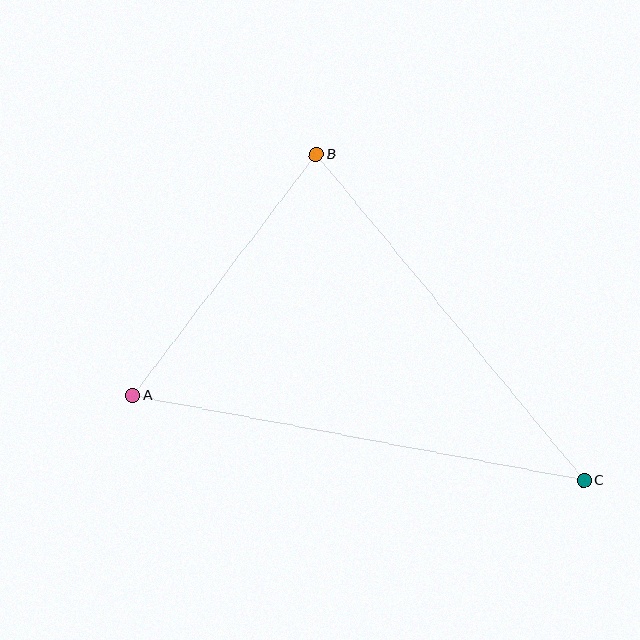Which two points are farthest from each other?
Points A and C are farthest from each other.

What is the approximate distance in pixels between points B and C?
The distance between B and C is approximately 422 pixels.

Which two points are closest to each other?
Points A and B are closest to each other.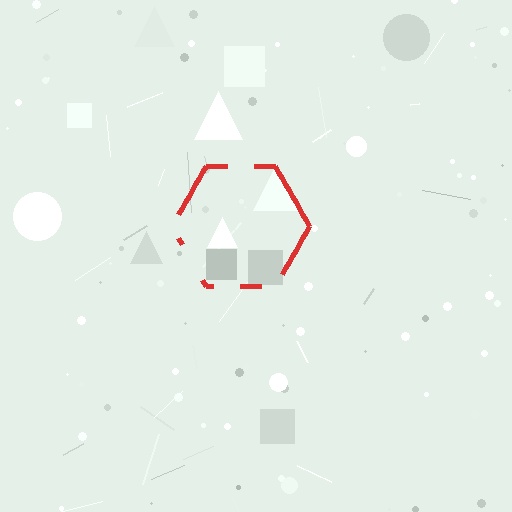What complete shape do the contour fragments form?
The contour fragments form a hexagon.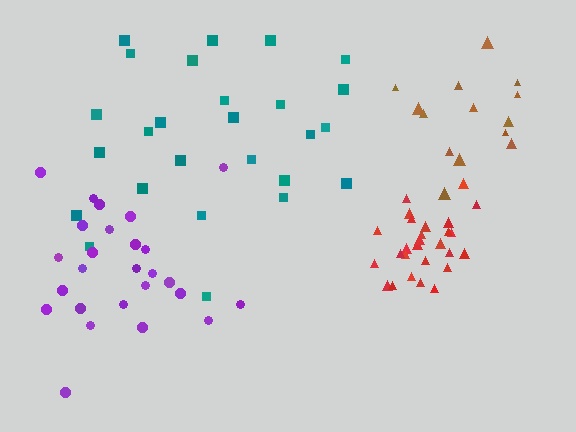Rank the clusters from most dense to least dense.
red, purple, brown, teal.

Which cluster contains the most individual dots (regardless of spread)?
Red (27).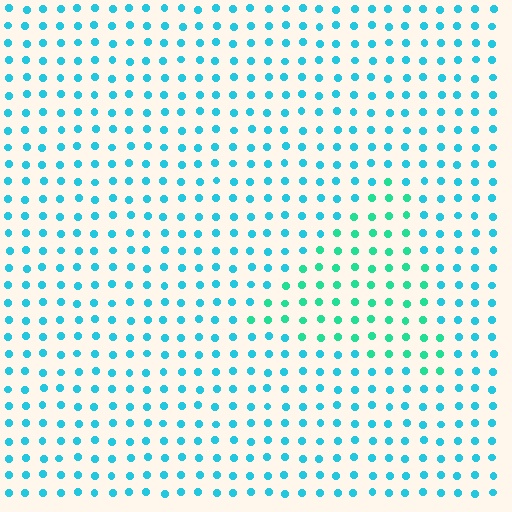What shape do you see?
I see a triangle.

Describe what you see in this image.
The image is filled with small cyan elements in a uniform arrangement. A triangle-shaped region is visible where the elements are tinted to a slightly different hue, forming a subtle color boundary.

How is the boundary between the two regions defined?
The boundary is defined purely by a slight shift in hue (about 31 degrees). Spacing, size, and orientation are identical on both sides.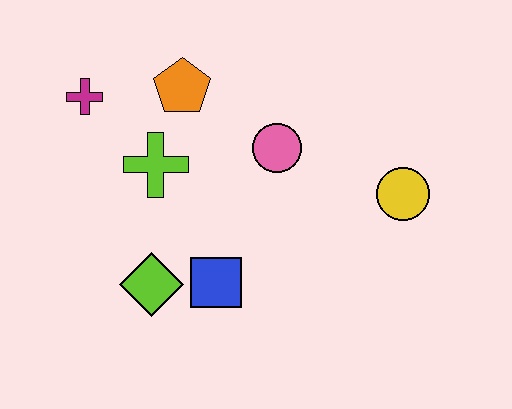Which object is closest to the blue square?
The lime diamond is closest to the blue square.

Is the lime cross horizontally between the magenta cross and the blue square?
Yes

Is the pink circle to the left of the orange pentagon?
No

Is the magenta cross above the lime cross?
Yes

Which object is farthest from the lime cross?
The yellow circle is farthest from the lime cross.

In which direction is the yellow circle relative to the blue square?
The yellow circle is to the right of the blue square.